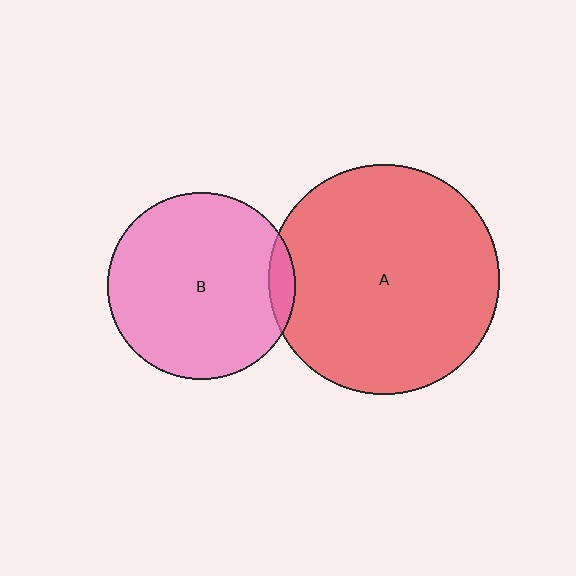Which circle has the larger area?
Circle A (red).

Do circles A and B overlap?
Yes.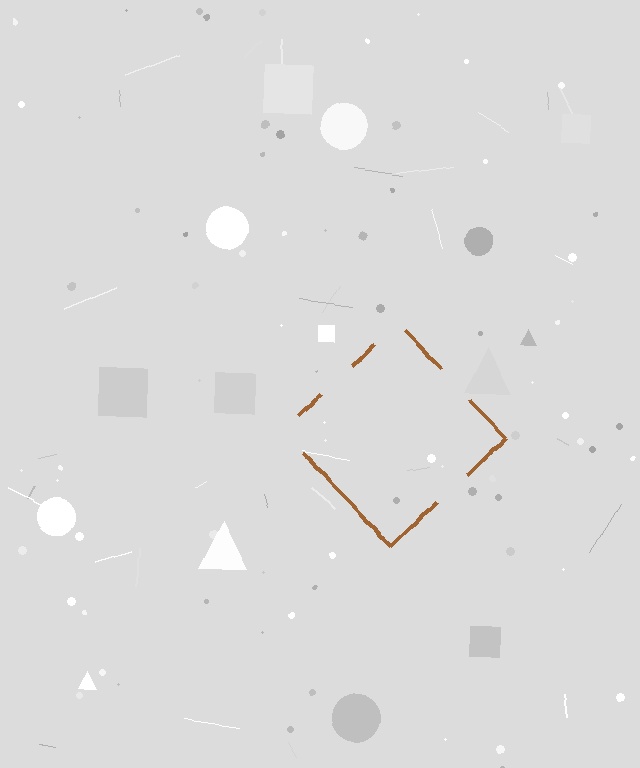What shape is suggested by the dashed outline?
The dashed outline suggests a diamond.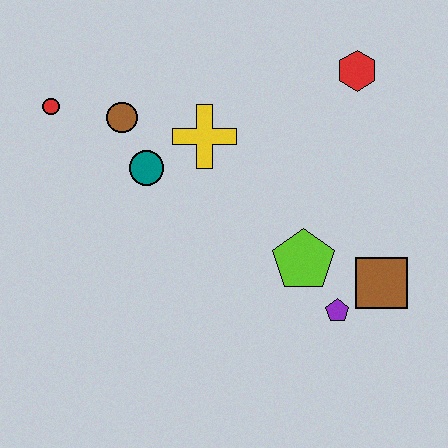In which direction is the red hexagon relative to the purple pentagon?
The red hexagon is above the purple pentagon.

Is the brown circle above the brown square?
Yes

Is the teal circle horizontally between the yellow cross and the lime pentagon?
No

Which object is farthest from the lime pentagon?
The red circle is farthest from the lime pentagon.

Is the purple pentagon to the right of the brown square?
No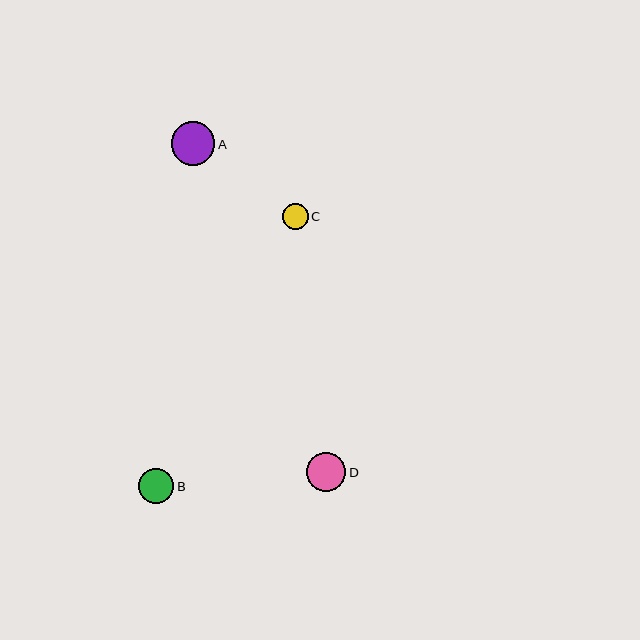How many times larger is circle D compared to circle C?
Circle D is approximately 1.5 times the size of circle C.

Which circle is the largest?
Circle A is the largest with a size of approximately 43 pixels.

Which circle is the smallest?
Circle C is the smallest with a size of approximately 26 pixels.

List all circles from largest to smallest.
From largest to smallest: A, D, B, C.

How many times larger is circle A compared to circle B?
Circle A is approximately 1.2 times the size of circle B.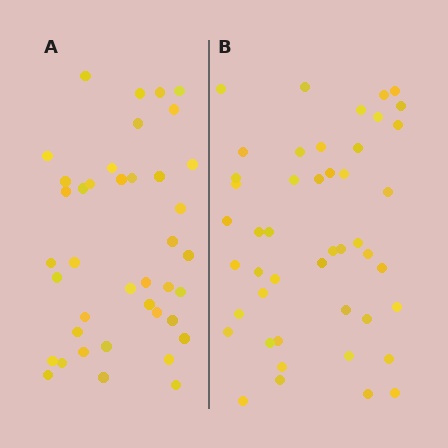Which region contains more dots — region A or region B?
Region B (the right region) has more dots.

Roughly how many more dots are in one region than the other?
Region B has about 6 more dots than region A.